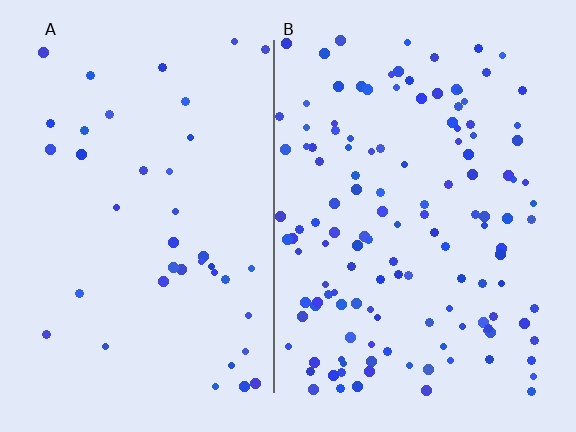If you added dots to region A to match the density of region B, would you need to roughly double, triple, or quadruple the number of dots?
Approximately triple.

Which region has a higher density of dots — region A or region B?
B (the right).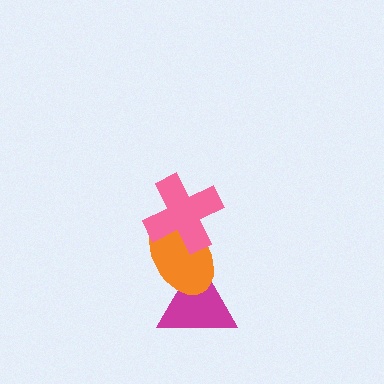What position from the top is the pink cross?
The pink cross is 1st from the top.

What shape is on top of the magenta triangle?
The orange ellipse is on top of the magenta triangle.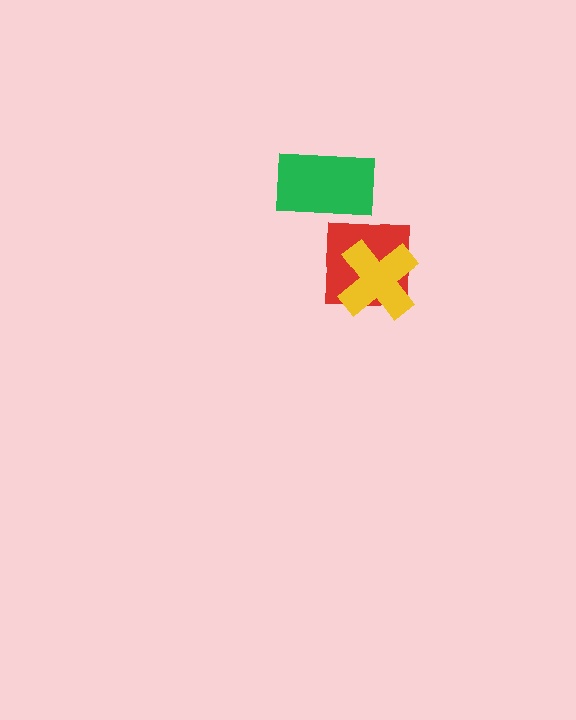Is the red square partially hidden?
Yes, it is partially covered by another shape.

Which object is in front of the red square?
The yellow cross is in front of the red square.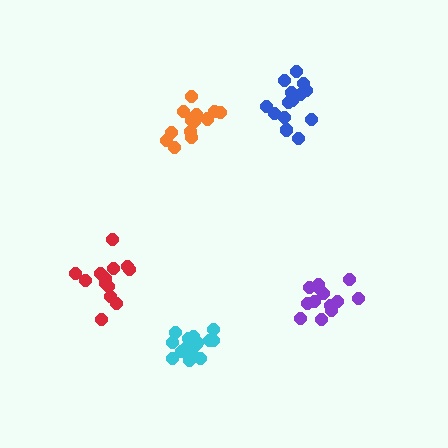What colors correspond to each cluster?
The clusters are colored: blue, orange, purple, cyan, red.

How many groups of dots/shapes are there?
There are 5 groups.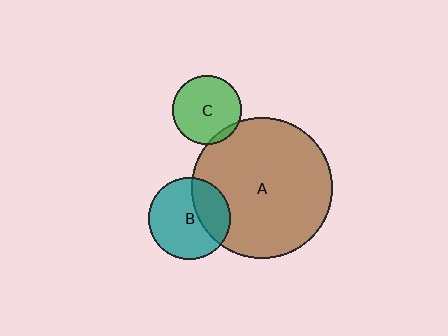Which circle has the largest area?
Circle A (brown).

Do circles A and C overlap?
Yes.